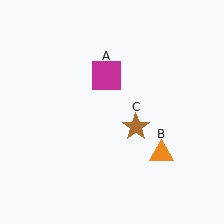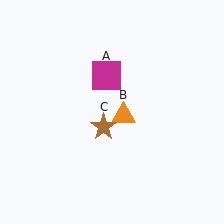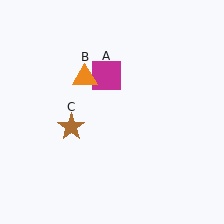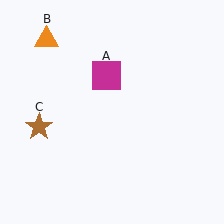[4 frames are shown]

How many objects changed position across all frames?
2 objects changed position: orange triangle (object B), brown star (object C).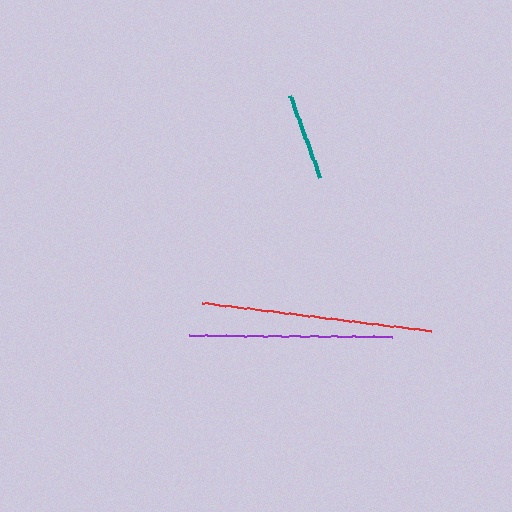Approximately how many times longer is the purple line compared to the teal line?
The purple line is approximately 2.3 times the length of the teal line.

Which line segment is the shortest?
The teal line is the shortest at approximately 87 pixels.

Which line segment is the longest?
The red line is the longest at approximately 230 pixels.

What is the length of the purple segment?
The purple segment is approximately 204 pixels long.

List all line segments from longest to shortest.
From longest to shortest: red, purple, teal.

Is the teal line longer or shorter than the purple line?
The purple line is longer than the teal line.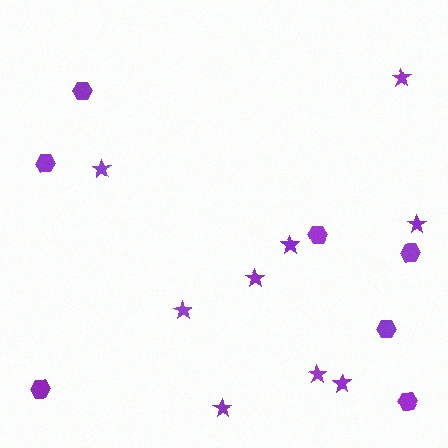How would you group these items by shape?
There are 2 groups: one group of stars (9) and one group of hexagons (7).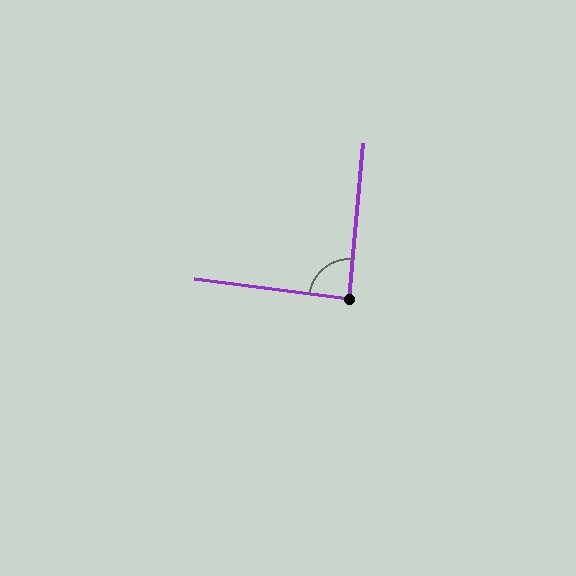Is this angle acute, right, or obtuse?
It is approximately a right angle.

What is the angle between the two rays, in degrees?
Approximately 88 degrees.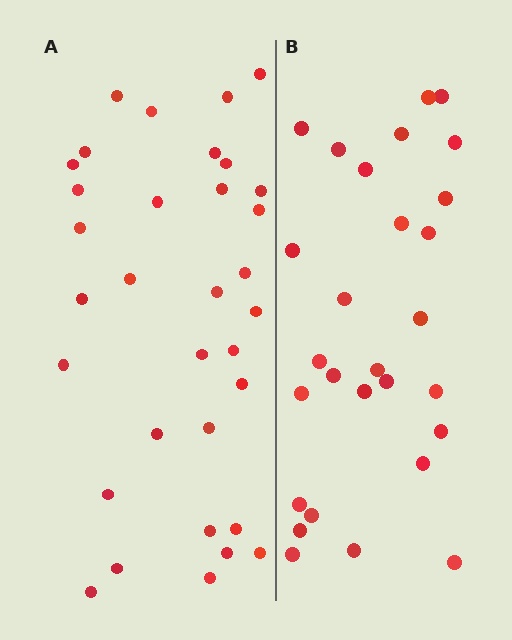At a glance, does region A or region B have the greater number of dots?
Region A (the left region) has more dots.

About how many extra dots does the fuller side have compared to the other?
Region A has about 5 more dots than region B.